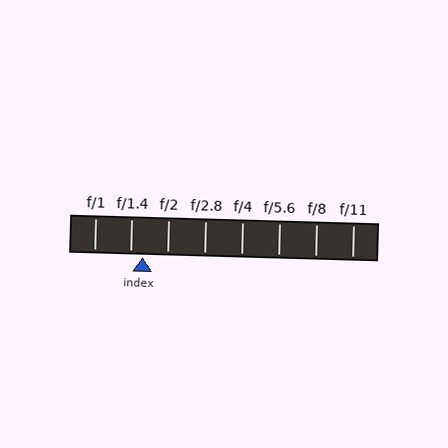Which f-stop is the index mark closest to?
The index mark is closest to f/1.4.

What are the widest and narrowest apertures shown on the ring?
The widest aperture shown is f/1 and the narrowest is f/11.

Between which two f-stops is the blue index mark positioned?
The index mark is between f/1.4 and f/2.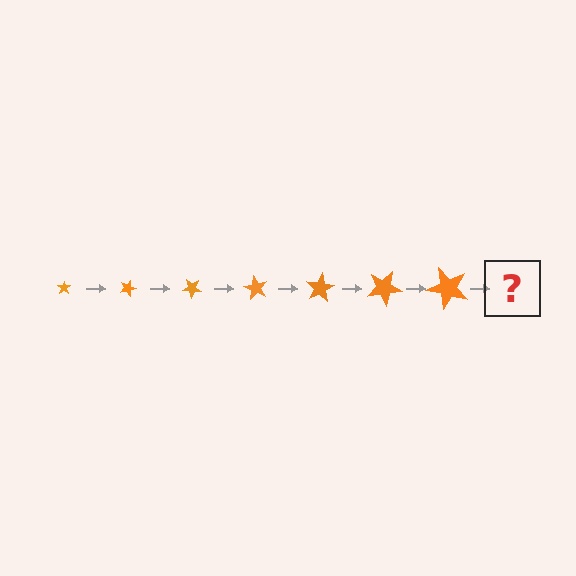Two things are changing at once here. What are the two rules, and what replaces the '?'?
The two rules are that the star grows larger each step and it rotates 20 degrees each step. The '?' should be a star, larger than the previous one and rotated 140 degrees from the start.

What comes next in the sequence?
The next element should be a star, larger than the previous one and rotated 140 degrees from the start.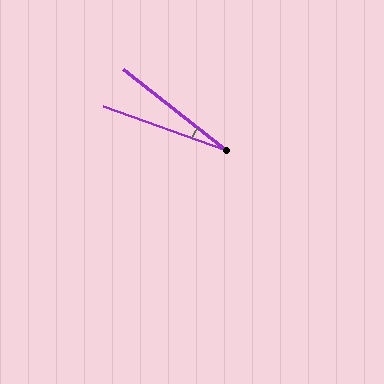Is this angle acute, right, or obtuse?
It is acute.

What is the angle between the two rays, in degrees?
Approximately 19 degrees.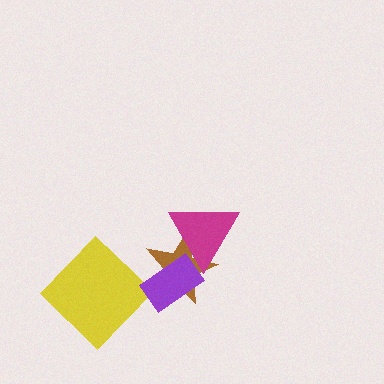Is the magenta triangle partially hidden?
Yes, it is partially covered by another shape.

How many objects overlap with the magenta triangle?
2 objects overlap with the magenta triangle.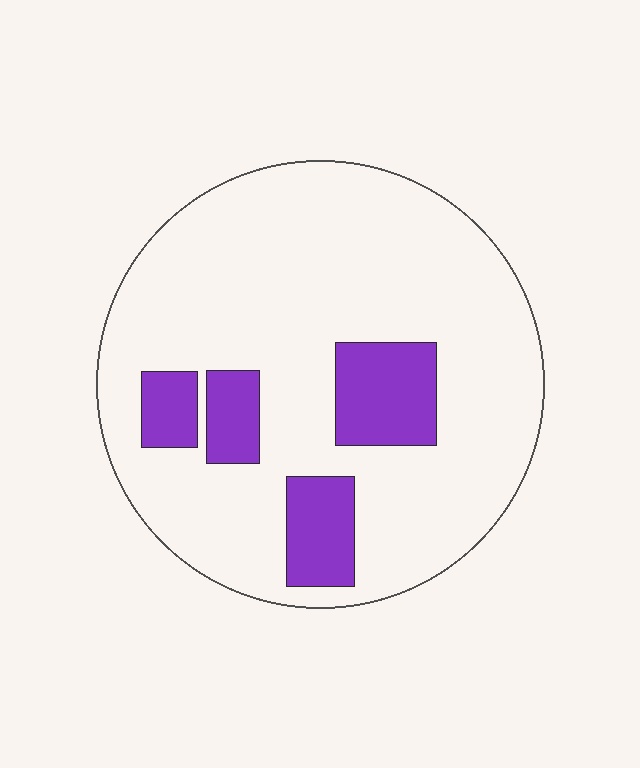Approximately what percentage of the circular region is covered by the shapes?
Approximately 20%.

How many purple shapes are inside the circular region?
4.